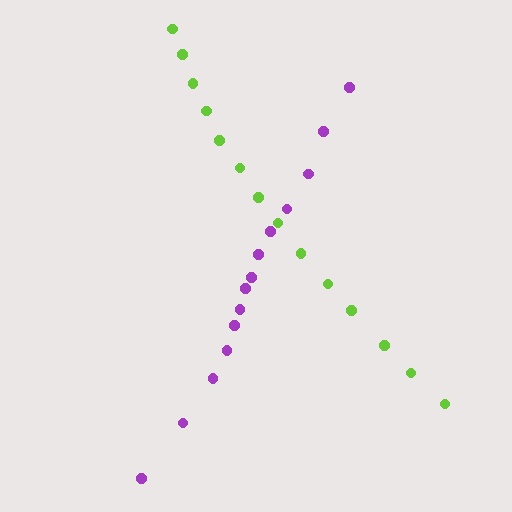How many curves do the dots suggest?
There are 2 distinct paths.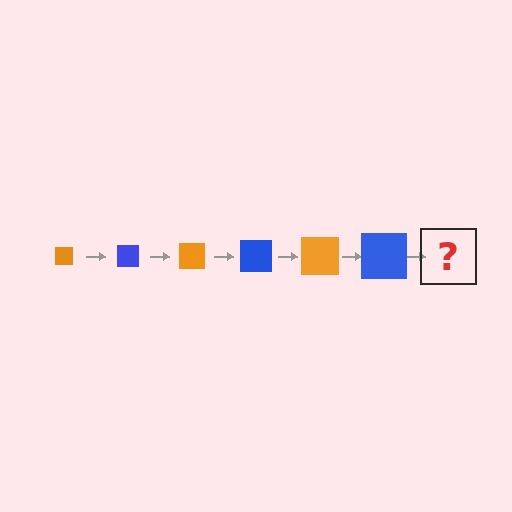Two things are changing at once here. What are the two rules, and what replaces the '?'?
The two rules are that the square grows larger each step and the color cycles through orange and blue. The '?' should be an orange square, larger than the previous one.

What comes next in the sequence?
The next element should be an orange square, larger than the previous one.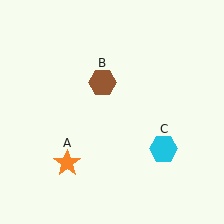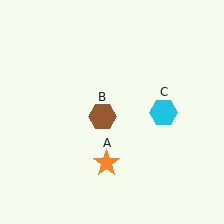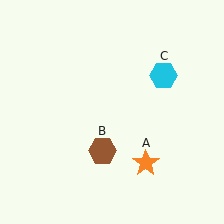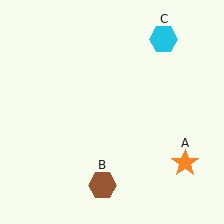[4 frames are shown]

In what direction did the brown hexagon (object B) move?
The brown hexagon (object B) moved down.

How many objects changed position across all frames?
3 objects changed position: orange star (object A), brown hexagon (object B), cyan hexagon (object C).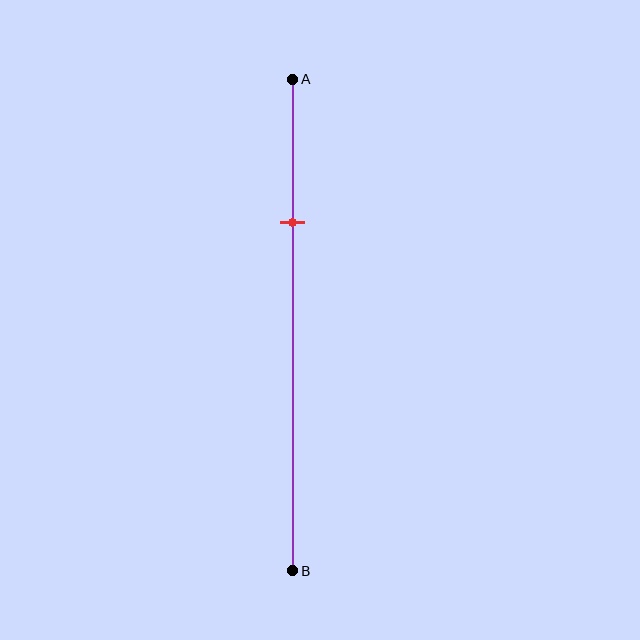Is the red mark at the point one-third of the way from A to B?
No, the mark is at about 30% from A, not at the 33% one-third point.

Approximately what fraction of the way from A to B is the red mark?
The red mark is approximately 30% of the way from A to B.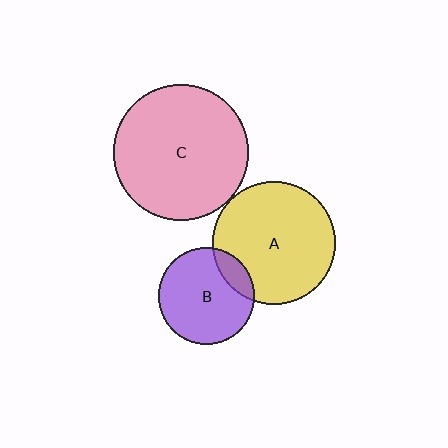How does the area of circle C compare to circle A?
Approximately 1.2 times.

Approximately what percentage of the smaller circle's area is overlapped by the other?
Approximately 15%.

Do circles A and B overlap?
Yes.